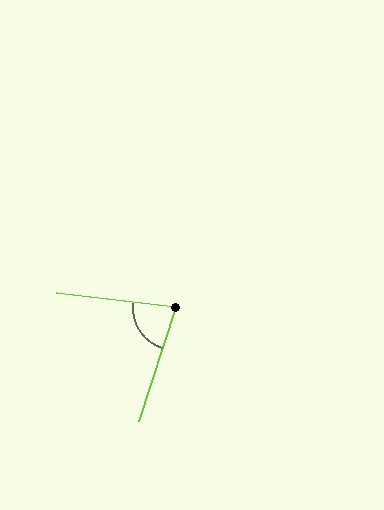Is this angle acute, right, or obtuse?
It is acute.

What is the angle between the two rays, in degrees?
Approximately 79 degrees.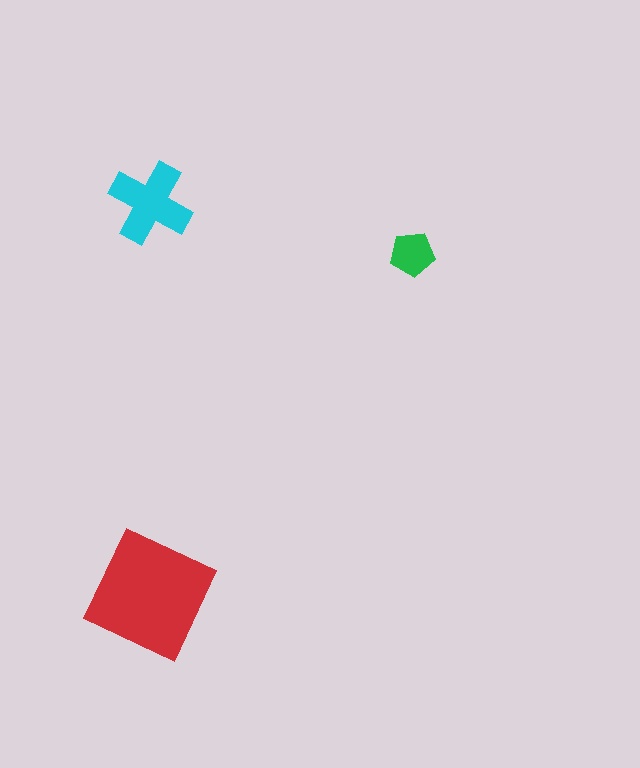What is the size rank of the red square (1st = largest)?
1st.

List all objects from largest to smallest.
The red square, the cyan cross, the green pentagon.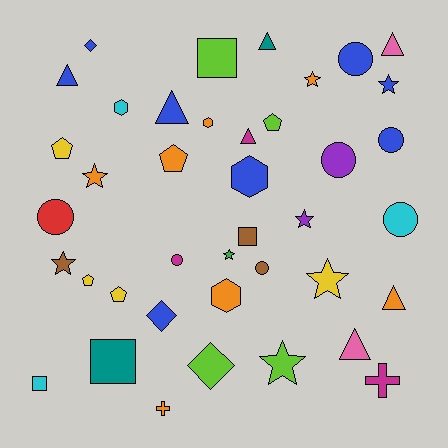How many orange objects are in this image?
There are 7 orange objects.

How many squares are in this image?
There are 4 squares.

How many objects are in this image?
There are 40 objects.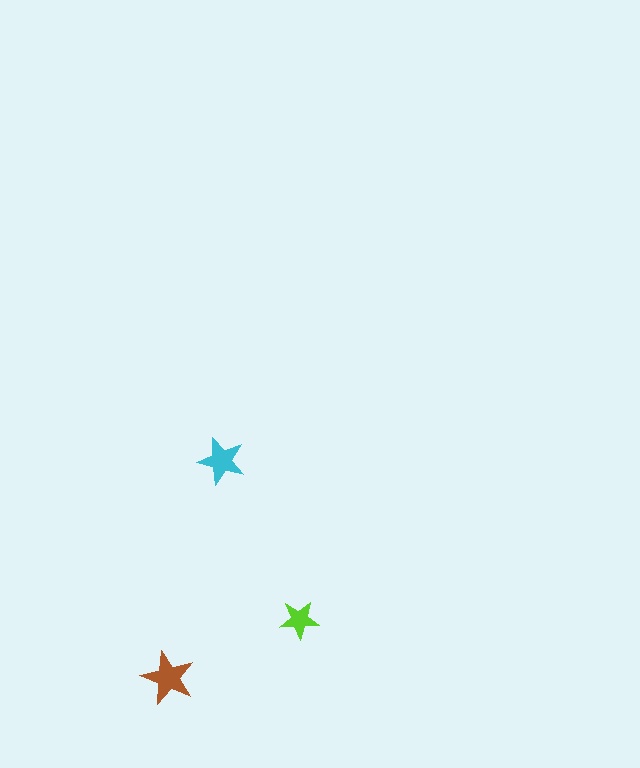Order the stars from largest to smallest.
the brown one, the cyan one, the lime one.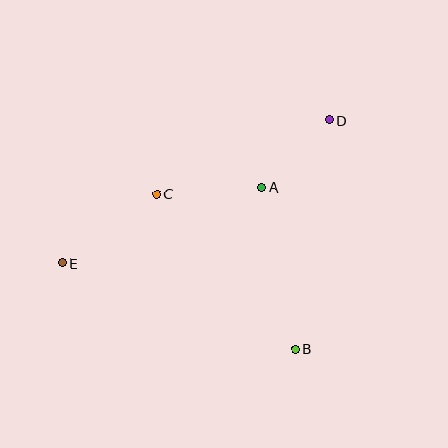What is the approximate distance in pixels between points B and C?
The distance between B and C is approximately 208 pixels.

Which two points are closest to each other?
Points A and D are closest to each other.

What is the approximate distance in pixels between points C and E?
The distance between C and E is approximately 117 pixels.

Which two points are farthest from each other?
Points D and E are farthest from each other.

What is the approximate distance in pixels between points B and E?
The distance between B and E is approximately 249 pixels.